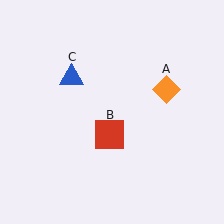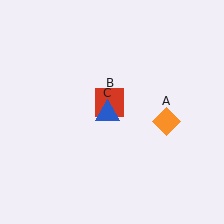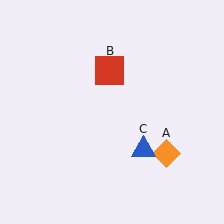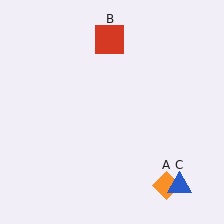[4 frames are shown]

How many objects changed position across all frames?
3 objects changed position: orange diamond (object A), red square (object B), blue triangle (object C).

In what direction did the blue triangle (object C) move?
The blue triangle (object C) moved down and to the right.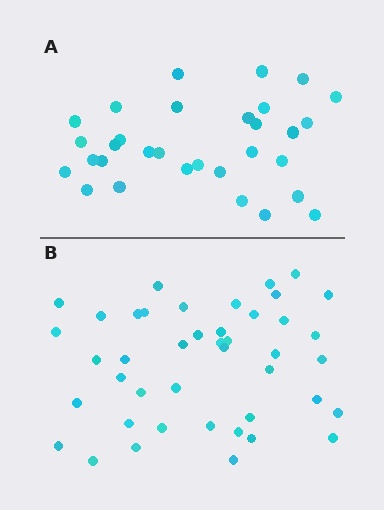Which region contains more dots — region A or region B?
Region B (the bottom region) has more dots.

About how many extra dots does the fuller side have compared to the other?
Region B has roughly 12 or so more dots than region A.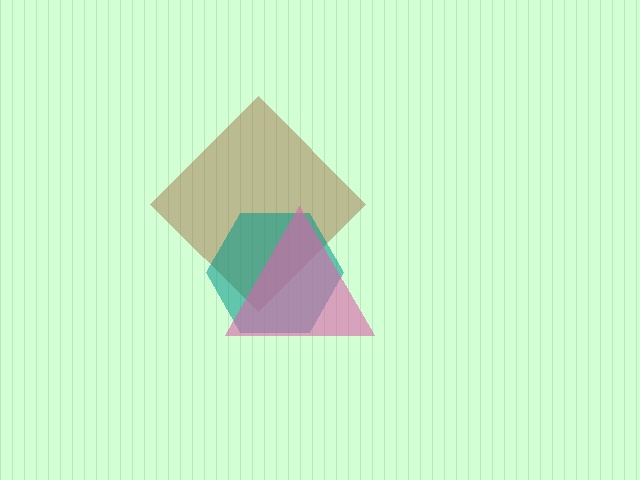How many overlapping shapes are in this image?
There are 3 overlapping shapes in the image.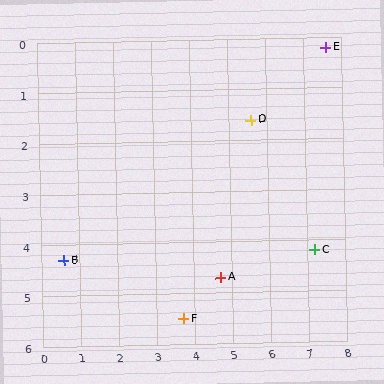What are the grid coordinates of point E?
Point E is at approximately (7.6, 0.2).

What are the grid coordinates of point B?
Point B is at approximately (0.6, 4.3).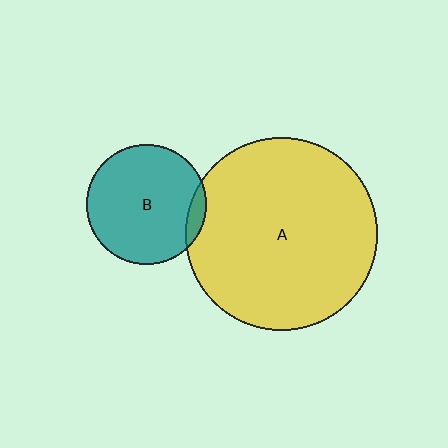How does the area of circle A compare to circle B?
Approximately 2.6 times.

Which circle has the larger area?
Circle A (yellow).